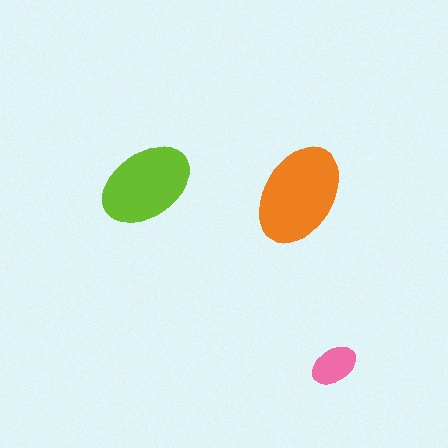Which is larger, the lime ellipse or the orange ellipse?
The orange one.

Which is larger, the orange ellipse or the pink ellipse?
The orange one.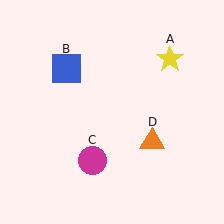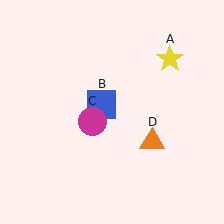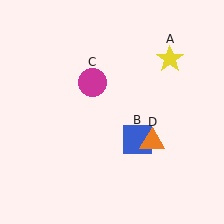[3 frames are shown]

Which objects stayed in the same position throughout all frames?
Yellow star (object A) and orange triangle (object D) remained stationary.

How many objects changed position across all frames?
2 objects changed position: blue square (object B), magenta circle (object C).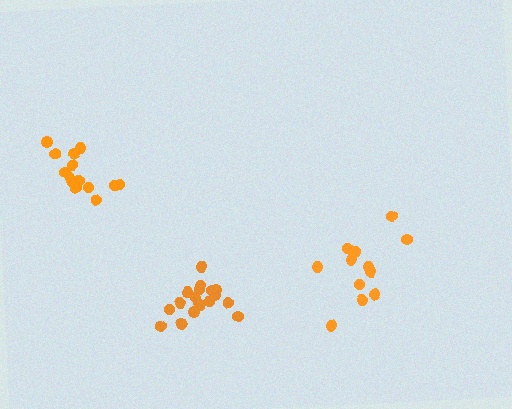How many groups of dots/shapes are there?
There are 3 groups.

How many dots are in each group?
Group 1: 18 dots, Group 2: 14 dots, Group 3: 12 dots (44 total).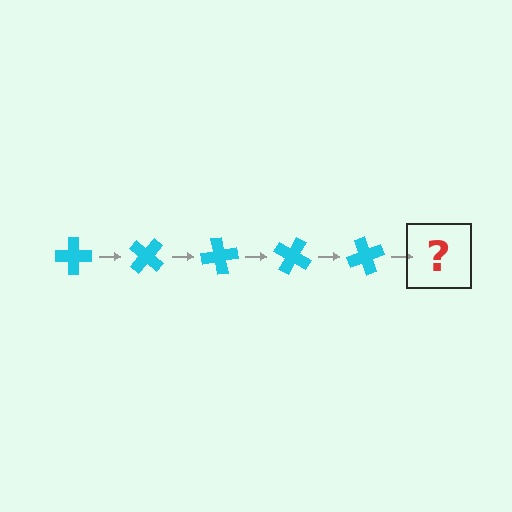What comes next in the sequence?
The next element should be a cyan cross rotated 200 degrees.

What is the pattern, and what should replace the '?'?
The pattern is that the cross rotates 40 degrees each step. The '?' should be a cyan cross rotated 200 degrees.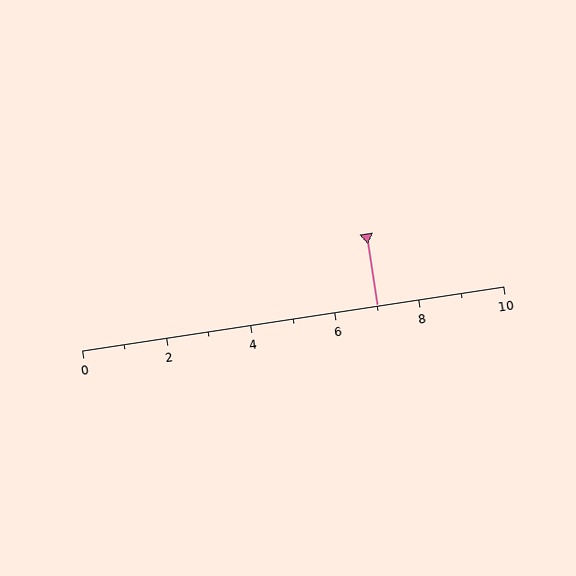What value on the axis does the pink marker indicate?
The marker indicates approximately 7.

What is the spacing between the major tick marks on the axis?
The major ticks are spaced 2 apart.